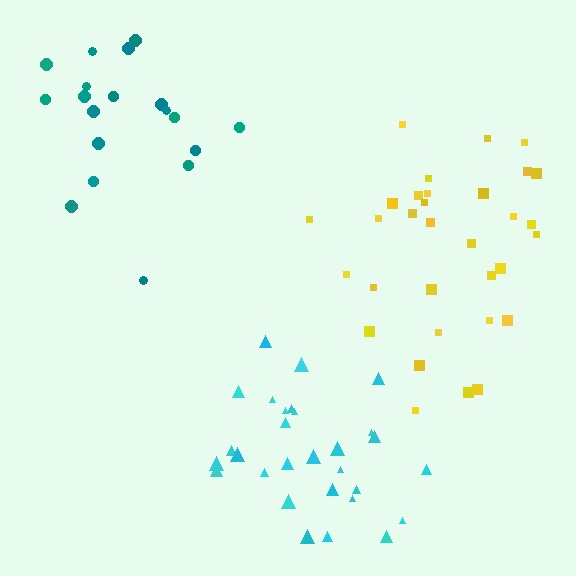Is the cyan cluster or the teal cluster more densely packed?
Cyan.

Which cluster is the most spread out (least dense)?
Yellow.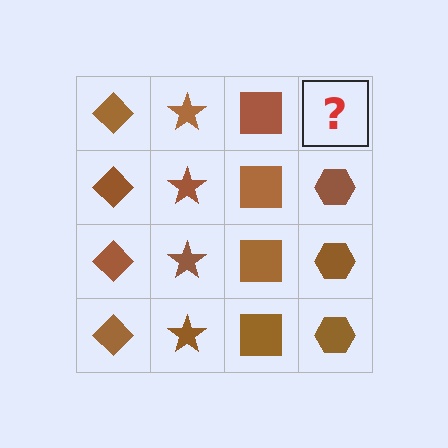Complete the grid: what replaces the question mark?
The question mark should be replaced with a brown hexagon.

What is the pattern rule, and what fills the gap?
The rule is that each column has a consistent shape. The gap should be filled with a brown hexagon.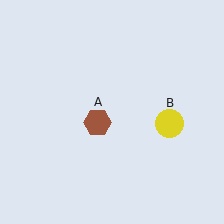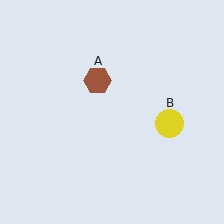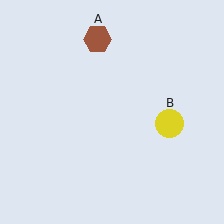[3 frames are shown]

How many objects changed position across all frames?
1 object changed position: brown hexagon (object A).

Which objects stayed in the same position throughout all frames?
Yellow circle (object B) remained stationary.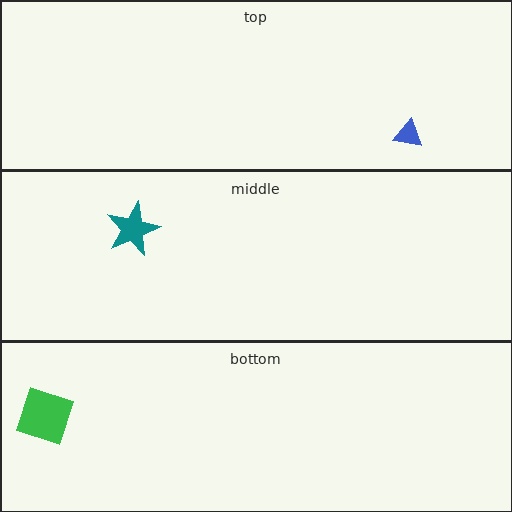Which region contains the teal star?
The middle region.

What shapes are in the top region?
The blue triangle.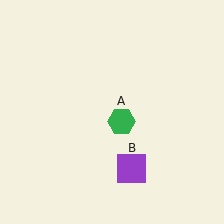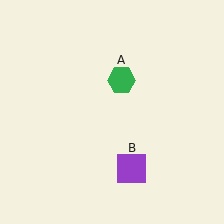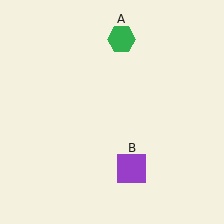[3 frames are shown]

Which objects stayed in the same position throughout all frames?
Purple square (object B) remained stationary.